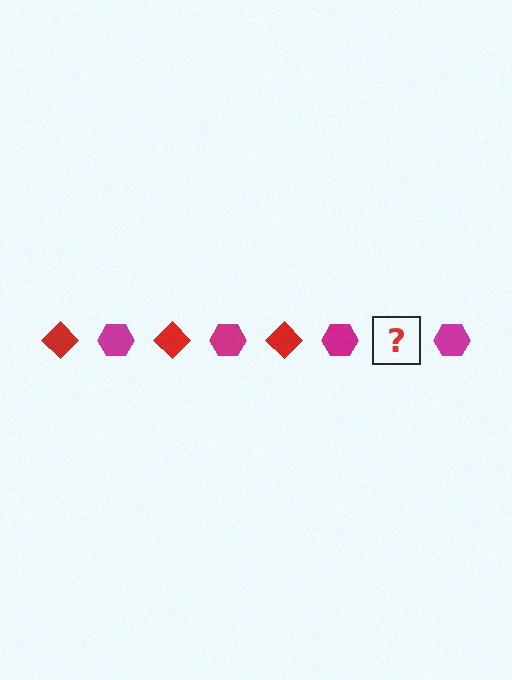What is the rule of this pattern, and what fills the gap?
The rule is that the pattern alternates between red diamond and magenta hexagon. The gap should be filled with a red diamond.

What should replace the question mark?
The question mark should be replaced with a red diamond.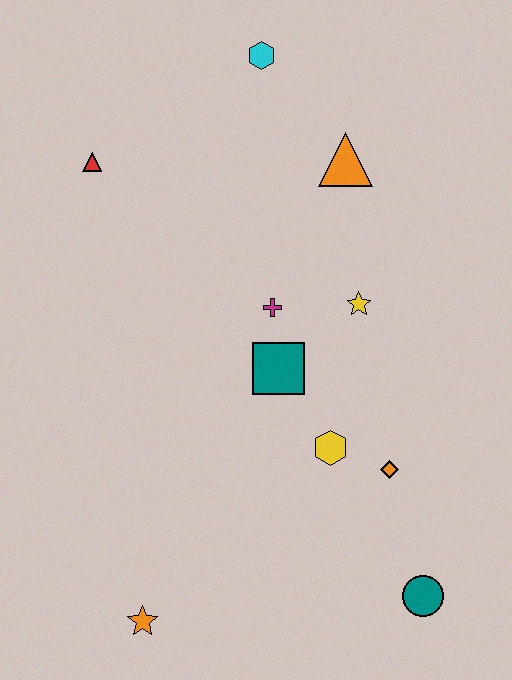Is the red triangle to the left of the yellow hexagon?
Yes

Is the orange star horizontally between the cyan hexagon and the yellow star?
No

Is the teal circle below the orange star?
No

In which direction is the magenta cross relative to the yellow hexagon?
The magenta cross is above the yellow hexagon.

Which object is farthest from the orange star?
The cyan hexagon is farthest from the orange star.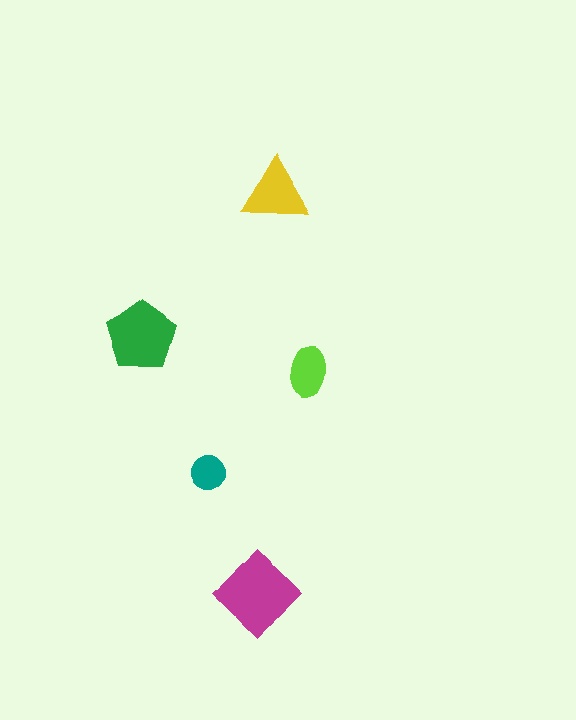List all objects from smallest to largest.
The teal circle, the lime ellipse, the yellow triangle, the green pentagon, the magenta diamond.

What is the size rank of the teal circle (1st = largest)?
5th.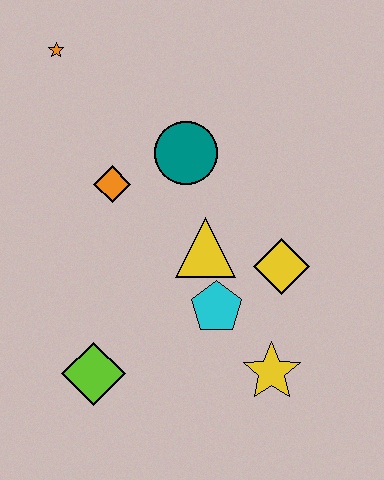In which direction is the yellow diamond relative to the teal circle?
The yellow diamond is below the teal circle.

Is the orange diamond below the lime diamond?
No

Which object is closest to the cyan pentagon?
The yellow triangle is closest to the cyan pentagon.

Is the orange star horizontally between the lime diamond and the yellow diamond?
No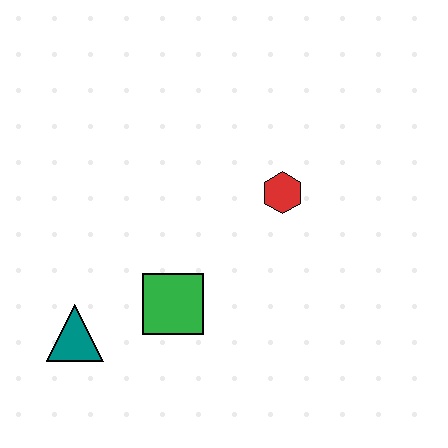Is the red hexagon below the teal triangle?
No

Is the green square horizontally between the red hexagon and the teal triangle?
Yes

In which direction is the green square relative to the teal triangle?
The green square is to the right of the teal triangle.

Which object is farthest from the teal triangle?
The red hexagon is farthest from the teal triangle.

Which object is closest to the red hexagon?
The green square is closest to the red hexagon.